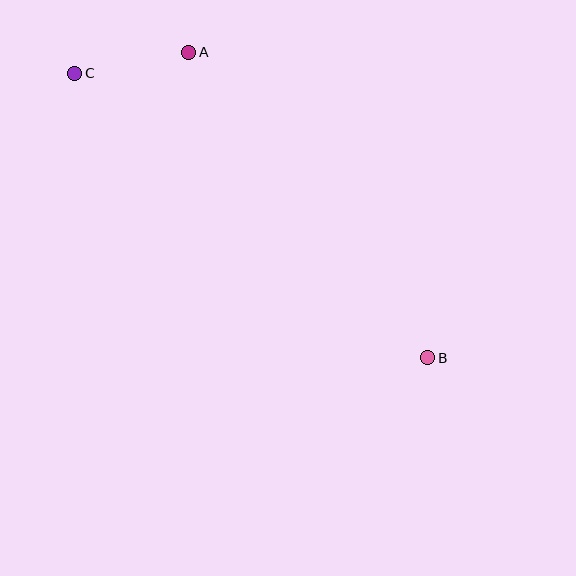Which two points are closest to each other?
Points A and C are closest to each other.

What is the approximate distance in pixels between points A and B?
The distance between A and B is approximately 388 pixels.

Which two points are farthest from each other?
Points B and C are farthest from each other.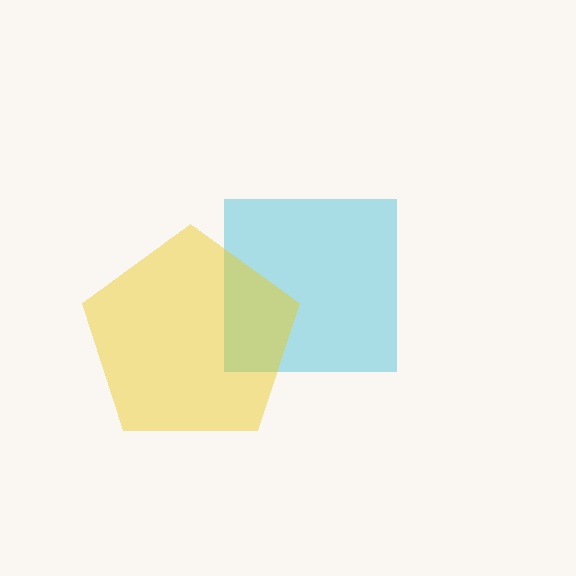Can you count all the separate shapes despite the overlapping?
Yes, there are 2 separate shapes.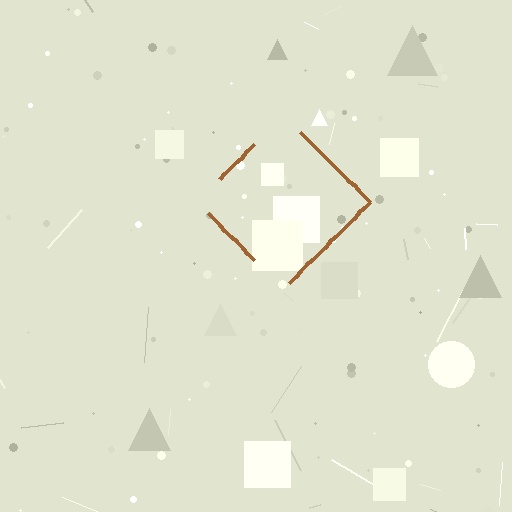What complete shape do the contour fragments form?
The contour fragments form a diamond.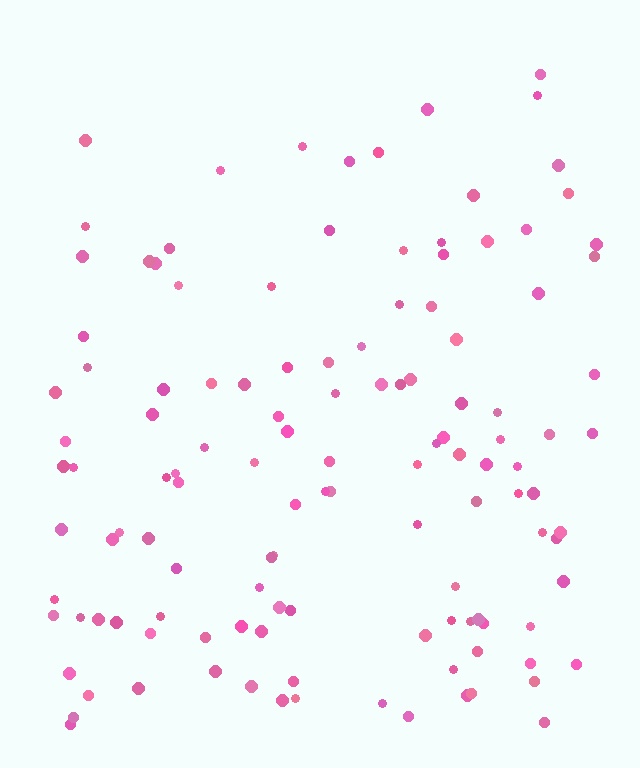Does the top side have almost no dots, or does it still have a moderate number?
Still a moderate number, just noticeably fewer than the bottom.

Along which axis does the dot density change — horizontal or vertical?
Vertical.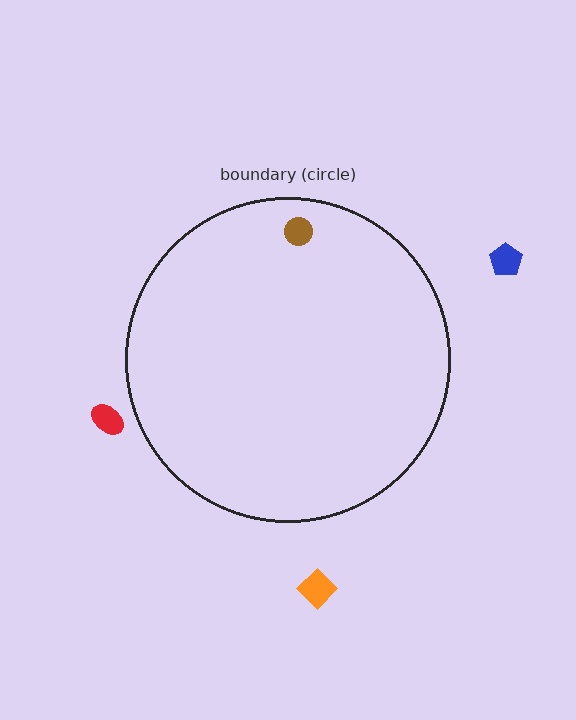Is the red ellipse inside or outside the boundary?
Outside.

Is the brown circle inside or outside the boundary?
Inside.